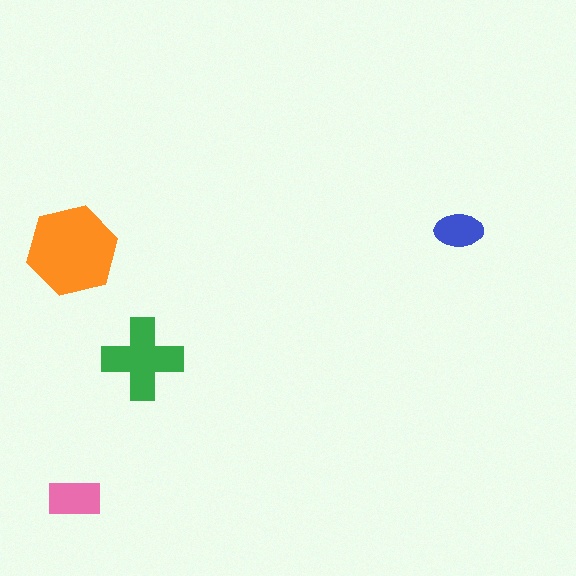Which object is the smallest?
The blue ellipse.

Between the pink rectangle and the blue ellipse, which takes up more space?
The pink rectangle.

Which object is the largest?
The orange hexagon.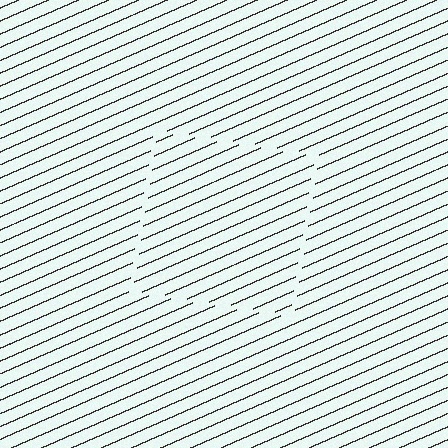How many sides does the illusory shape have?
4 sides — the line-ends trace a square.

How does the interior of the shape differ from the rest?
The interior of the shape contains the same grating, shifted by half a period — the contour is defined by the phase discontinuity where line-ends from the inner and outer gratings abut.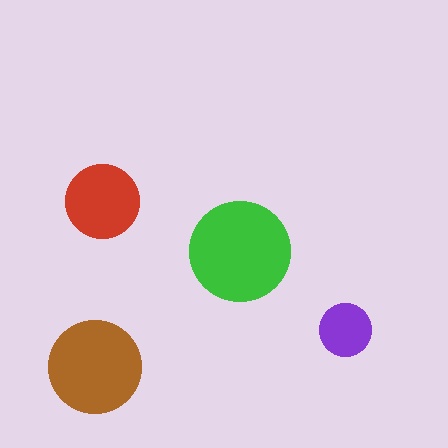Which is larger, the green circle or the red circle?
The green one.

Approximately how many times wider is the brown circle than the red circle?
About 1.5 times wider.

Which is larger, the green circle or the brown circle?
The green one.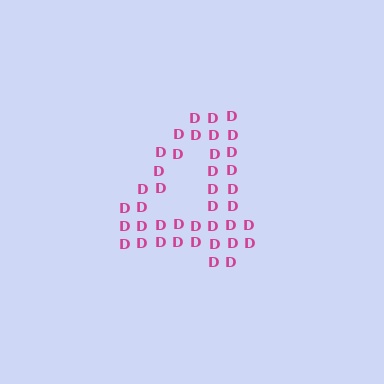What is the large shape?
The large shape is the digit 4.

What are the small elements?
The small elements are letter D's.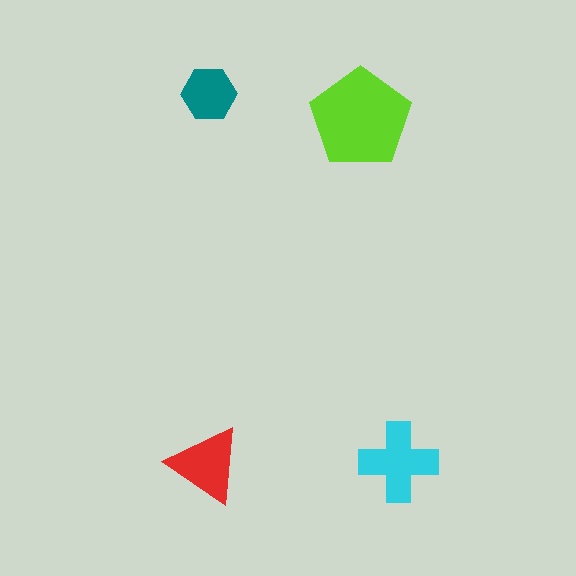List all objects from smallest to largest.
The teal hexagon, the red triangle, the cyan cross, the lime pentagon.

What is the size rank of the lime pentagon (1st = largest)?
1st.